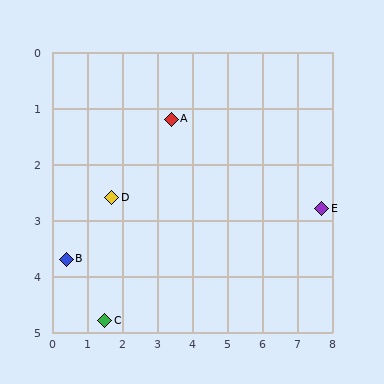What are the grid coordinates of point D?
Point D is at approximately (1.7, 2.6).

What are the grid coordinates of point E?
Point E is at approximately (7.7, 2.8).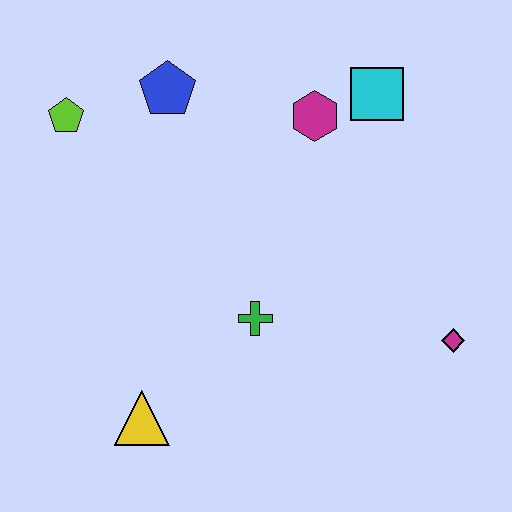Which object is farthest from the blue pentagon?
The magenta diamond is farthest from the blue pentagon.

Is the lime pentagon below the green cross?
No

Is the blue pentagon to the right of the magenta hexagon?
No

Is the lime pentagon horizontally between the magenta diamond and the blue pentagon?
No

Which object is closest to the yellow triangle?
The green cross is closest to the yellow triangle.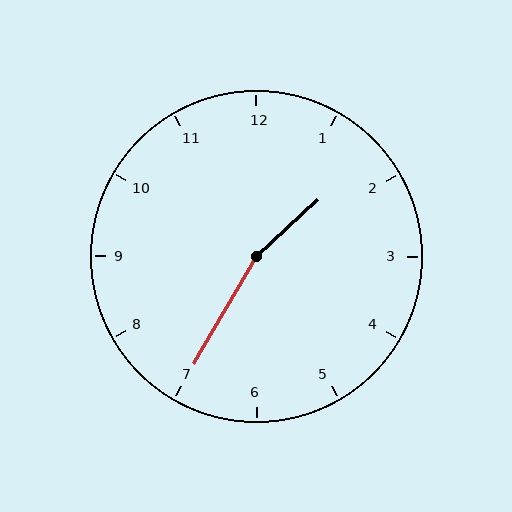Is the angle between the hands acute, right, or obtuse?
It is obtuse.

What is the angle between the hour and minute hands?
Approximately 162 degrees.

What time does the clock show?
1:35.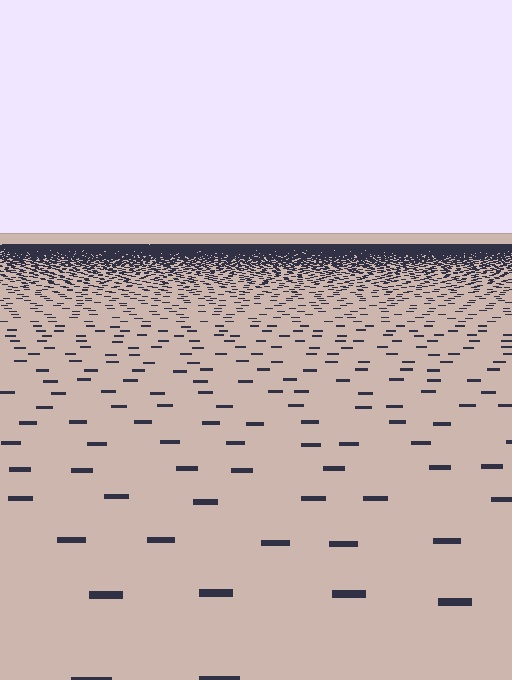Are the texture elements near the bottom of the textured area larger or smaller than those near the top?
Larger. Near the bottom, elements are closer to the viewer and appear at a bigger on-screen size.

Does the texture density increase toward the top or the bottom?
Density increases toward the top.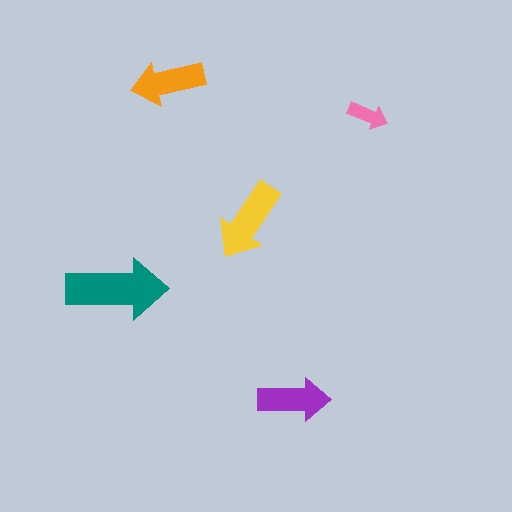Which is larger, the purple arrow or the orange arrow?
The orange one.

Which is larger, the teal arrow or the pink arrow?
The teal one.